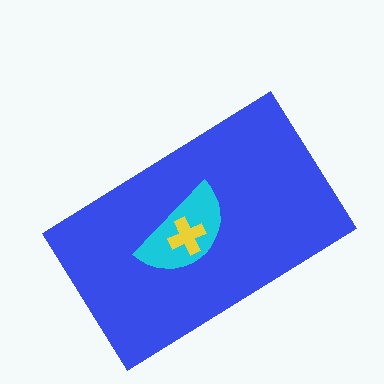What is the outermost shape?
The blue rectangle.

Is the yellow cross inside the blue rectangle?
Yes.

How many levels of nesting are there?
3.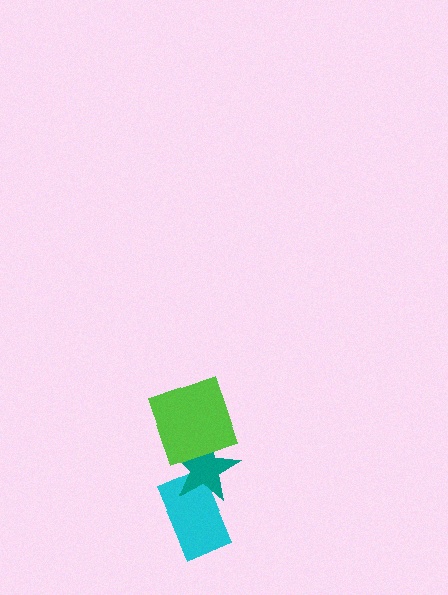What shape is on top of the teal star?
The lime square is on top of the teal star.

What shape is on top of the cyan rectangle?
The teal star is on top of the cyan rectangle.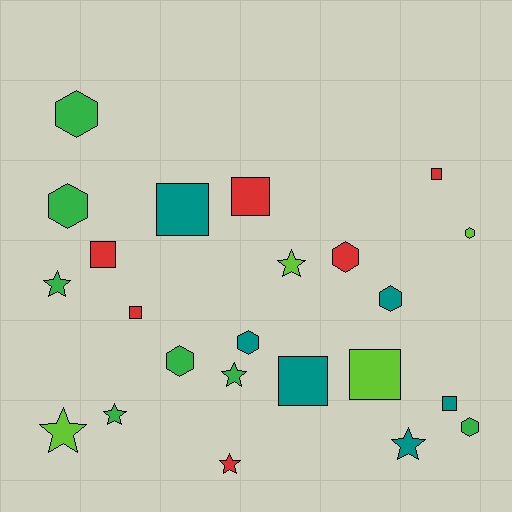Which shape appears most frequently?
Hexagon, with 8 objects.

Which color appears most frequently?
Green, with 7 objects.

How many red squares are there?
There are 4 red squares.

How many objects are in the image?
There are 23 objects.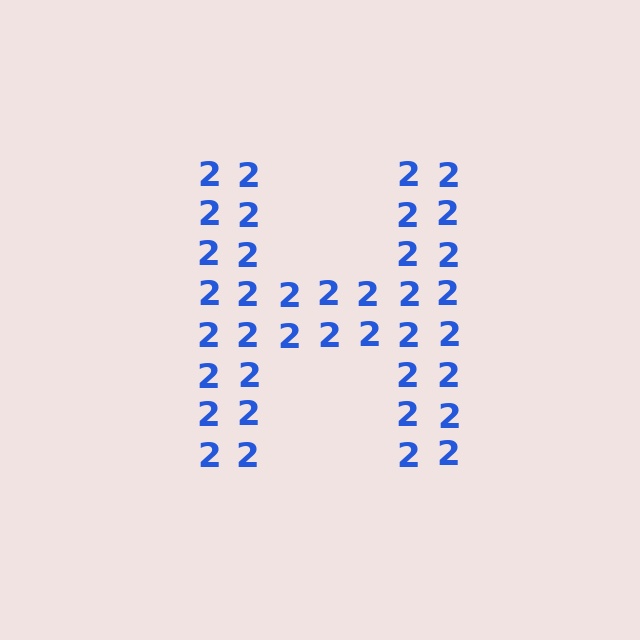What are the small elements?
The small elements are digit 2's.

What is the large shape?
The large shape is the letter H.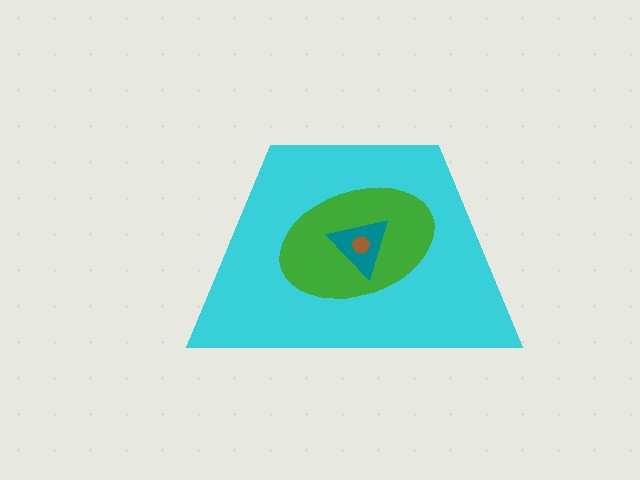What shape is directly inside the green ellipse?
The teal triangle.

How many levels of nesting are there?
4.